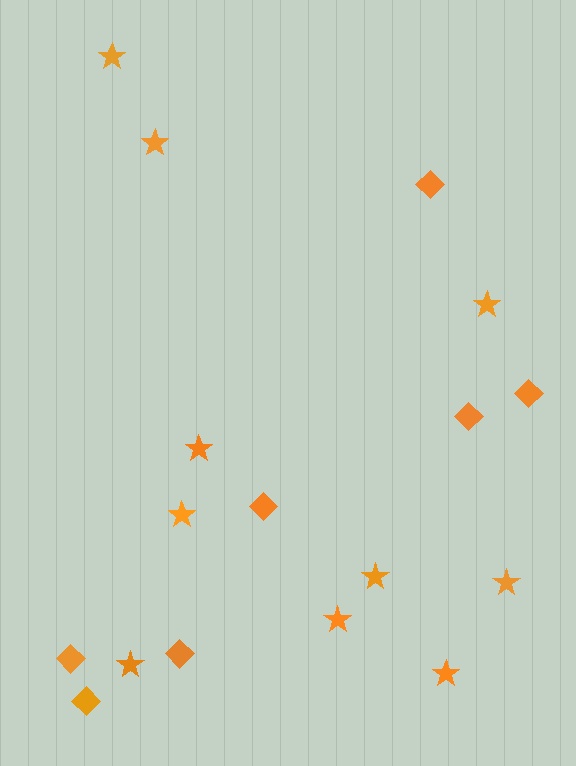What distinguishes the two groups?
There are 2 groups: one group of diamonds (7) and one group of stars (10).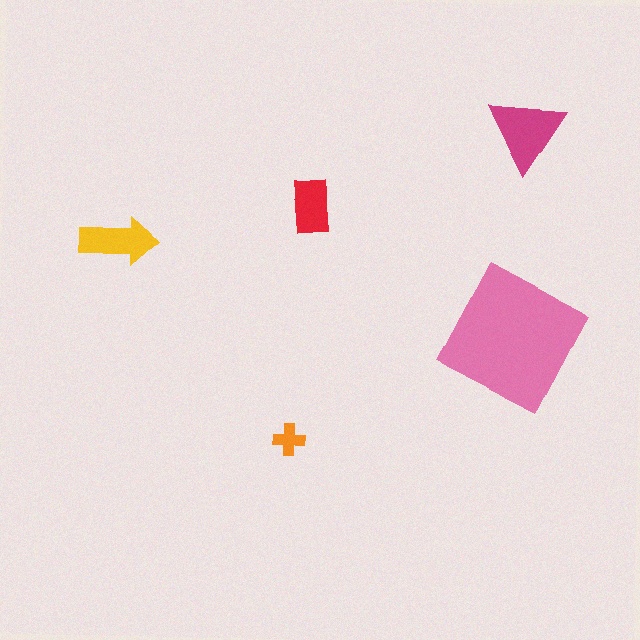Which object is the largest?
The pink square.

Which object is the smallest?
The orange cross.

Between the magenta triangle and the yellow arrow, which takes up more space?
The magenta triangle.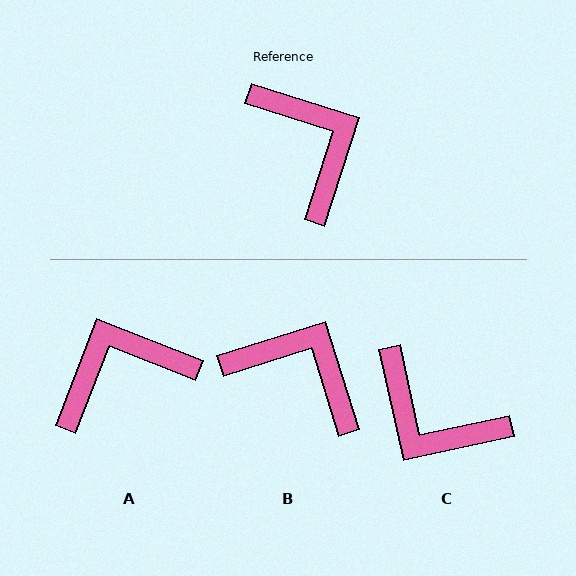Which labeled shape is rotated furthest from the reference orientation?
C, about 150 degrees away.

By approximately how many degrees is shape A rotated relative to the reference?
Approximately 86 degrees counter-clockwise.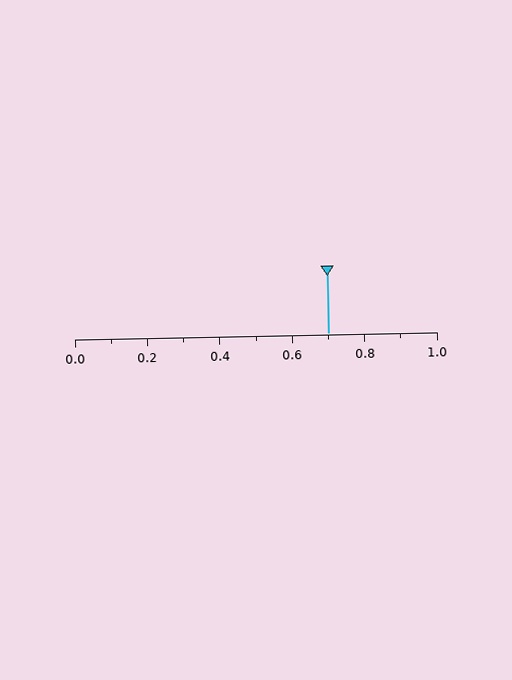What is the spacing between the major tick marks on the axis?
The major ticks are spaced 0.2 apart.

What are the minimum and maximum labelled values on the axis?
The axis runs from 0.0 to 1.0.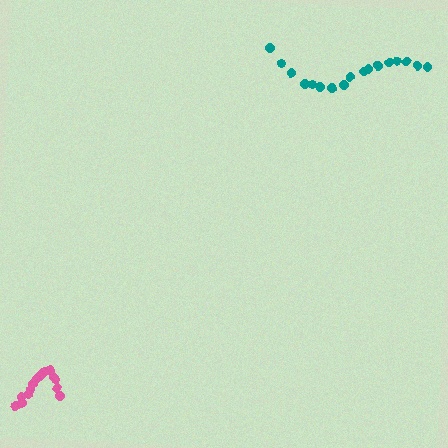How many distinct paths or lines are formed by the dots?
There are 2 distinct paths.